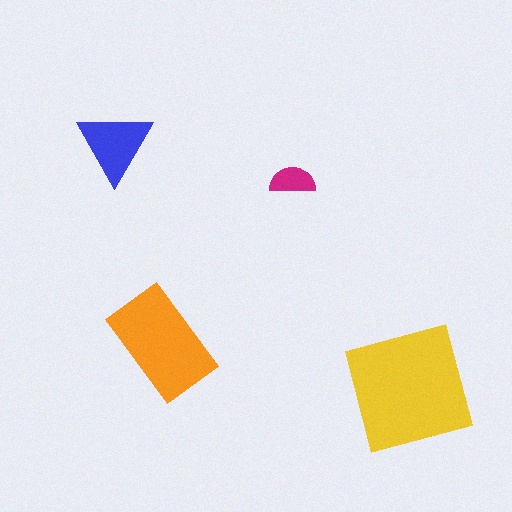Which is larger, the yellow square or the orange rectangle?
The yellow square.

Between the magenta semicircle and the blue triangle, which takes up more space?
The blue triangle.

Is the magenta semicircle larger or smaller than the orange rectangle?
Smaller.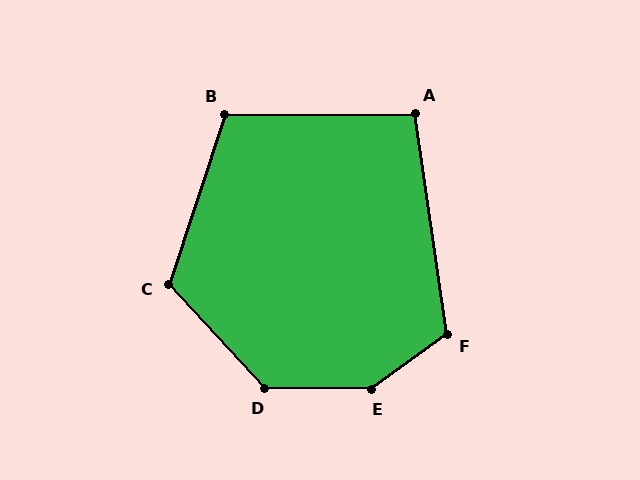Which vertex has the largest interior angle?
E, at approximately 143 degrees.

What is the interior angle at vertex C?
Approximately 119 degrees (obtuse).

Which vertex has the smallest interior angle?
A, at approximately 98 degrees.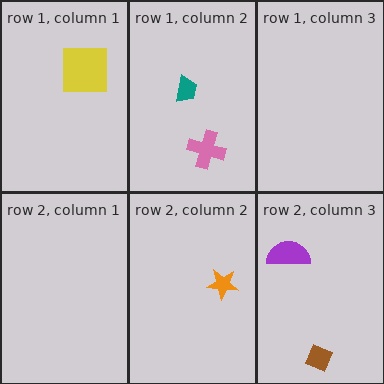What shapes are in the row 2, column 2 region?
The orange star.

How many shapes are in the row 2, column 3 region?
2.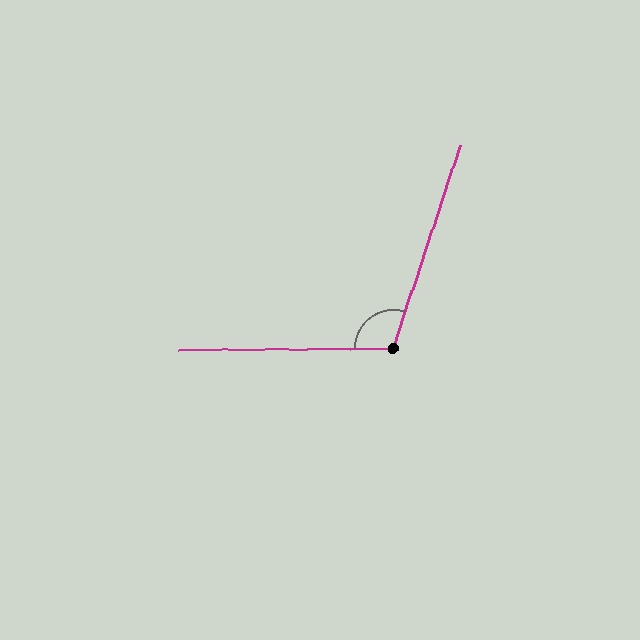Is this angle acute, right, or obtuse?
It is obtuse.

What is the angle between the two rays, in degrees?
Approximately 109 degrees.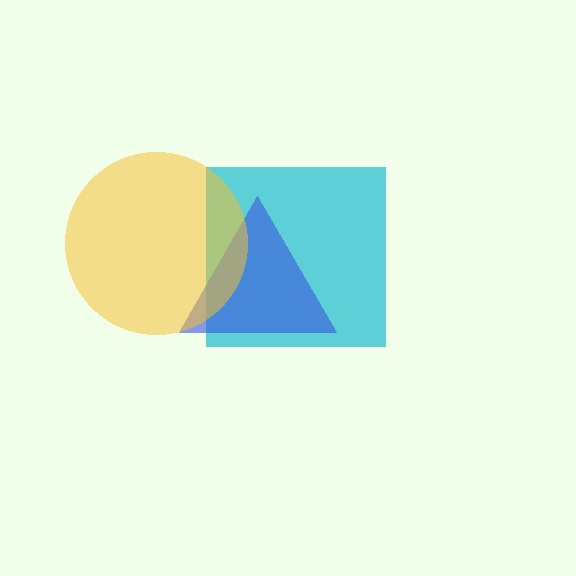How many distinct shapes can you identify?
There are 3 distinct shapes: a cyan square, a blue triangle, a yellow circle.